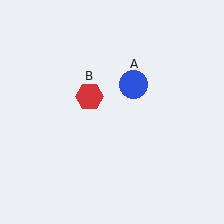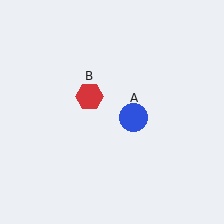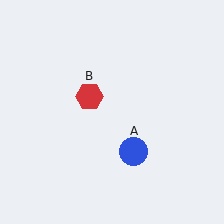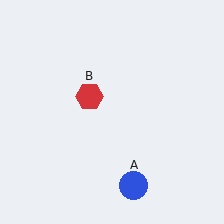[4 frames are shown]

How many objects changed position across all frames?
1 object changed position: blue circle (object A).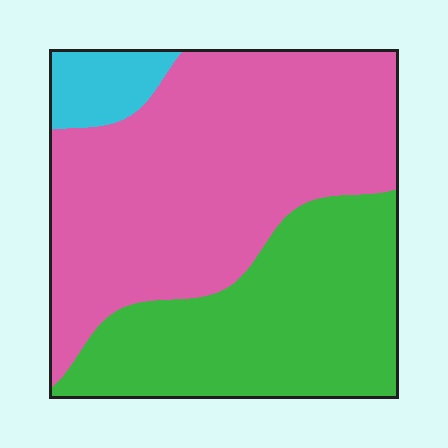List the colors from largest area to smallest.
From largest to smallest: pink, green, cyan.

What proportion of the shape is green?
Green takes up about three eighths (3/8) of the shape.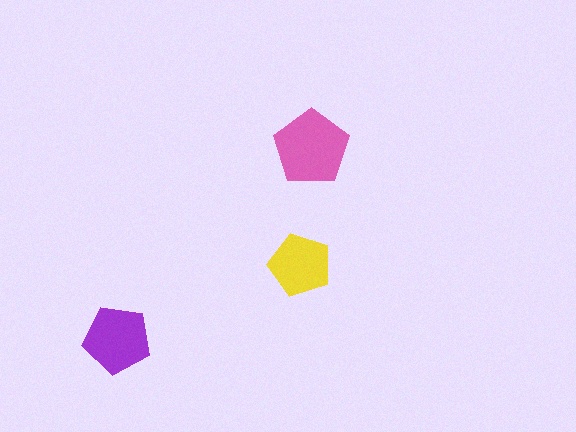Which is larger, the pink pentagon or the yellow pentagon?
The pink one.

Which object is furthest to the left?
The purple pentagon is leftmost.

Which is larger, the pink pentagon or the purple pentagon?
The pink one.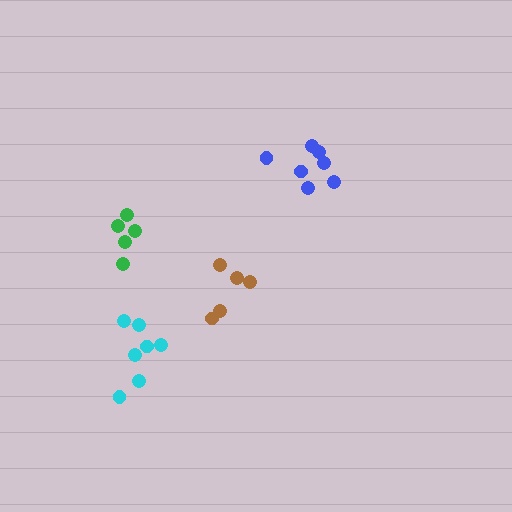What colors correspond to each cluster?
The clusters are colored: blue, green, brown, cyan.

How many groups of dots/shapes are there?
There are 4 groups.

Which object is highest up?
The blue cluster is topmost.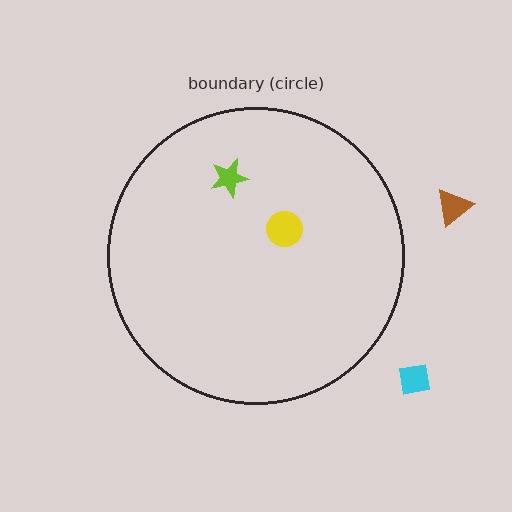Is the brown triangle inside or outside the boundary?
Outside.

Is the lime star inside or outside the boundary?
Inside.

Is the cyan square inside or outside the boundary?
Outside.